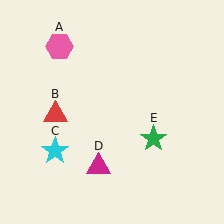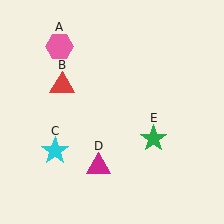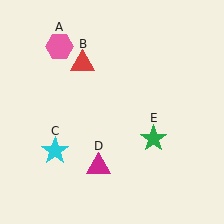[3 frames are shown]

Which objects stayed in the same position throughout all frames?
Pink hexagon (object A) and cyan star (object C) and magenta triangle (object D) and green star (object E) remained stationary.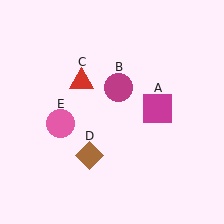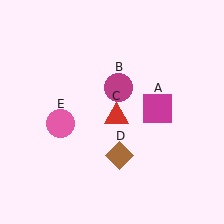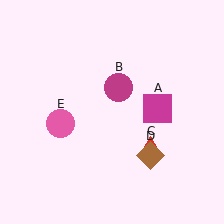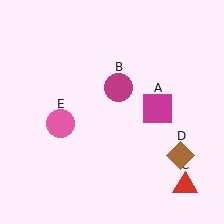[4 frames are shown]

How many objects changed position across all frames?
2 objects changed position: red triangle (object C), brown diamond (object D).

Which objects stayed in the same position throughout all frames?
Magenta square (object A) and magenta circle (object B) and pink circle (object E) remained stationary.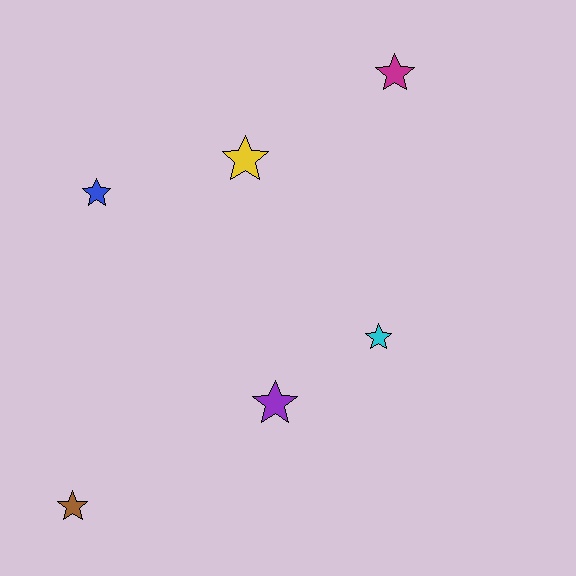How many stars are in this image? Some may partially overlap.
There are 6 stars.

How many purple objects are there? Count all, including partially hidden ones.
There is 1 purple object.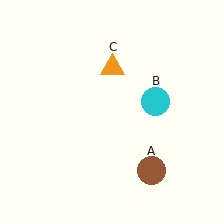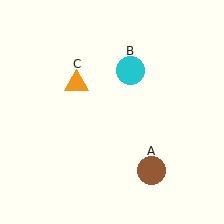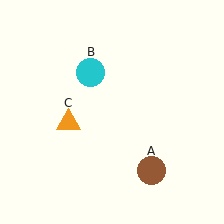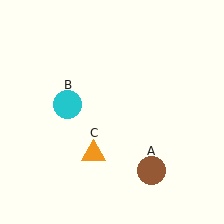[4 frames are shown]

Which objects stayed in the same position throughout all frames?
Brown circle (object A) remained stationary.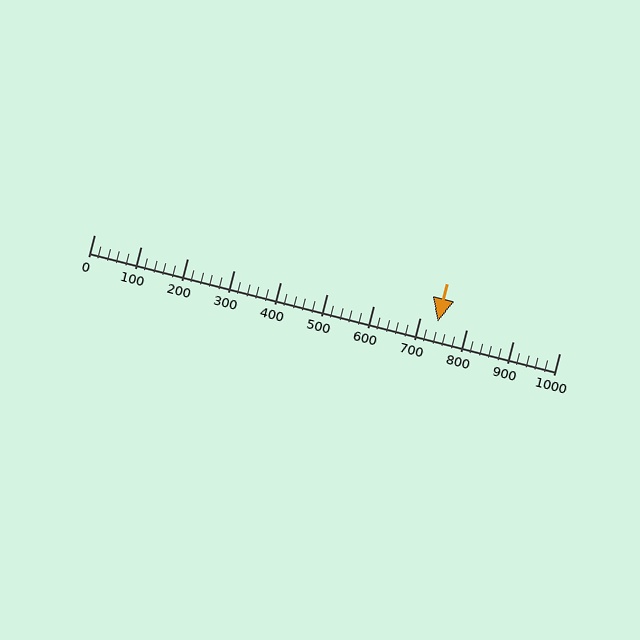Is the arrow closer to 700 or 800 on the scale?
The arrow is closer to 700.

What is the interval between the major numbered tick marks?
The major tick marks are spaced 100 units apart.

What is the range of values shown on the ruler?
The ruler shows values from 0 to 1000.